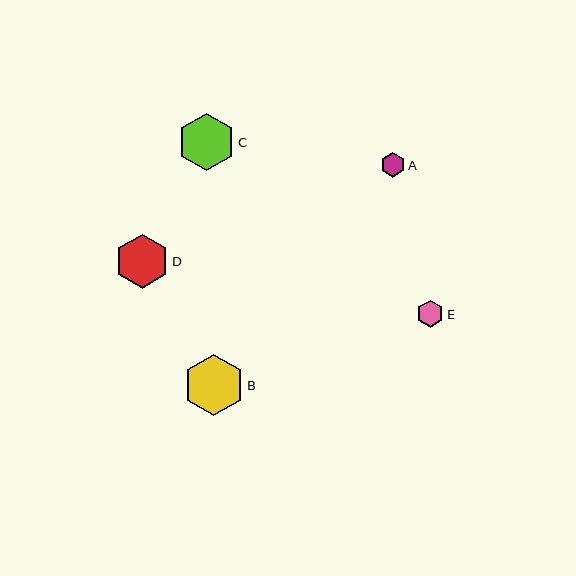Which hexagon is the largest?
Hexagon B is the largest with a size of approximately 61 pixels.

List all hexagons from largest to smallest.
From largest to smallest: B, C, D, E, A.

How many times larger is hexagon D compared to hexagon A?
Hexagon D is approximately 2.2 times the size of hexagon A.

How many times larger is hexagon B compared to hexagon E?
Hexagon B is approximately 2.3 times the size of hexagon E.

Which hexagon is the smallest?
Hexagon A is the smallest with a size of approximately 25 pixels.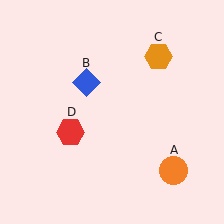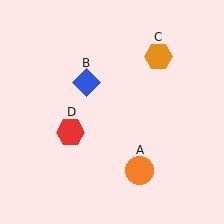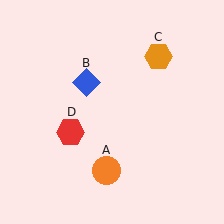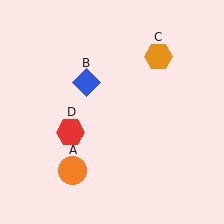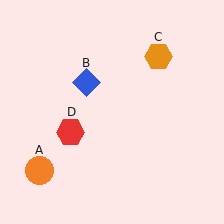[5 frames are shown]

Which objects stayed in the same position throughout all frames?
Blue diamond (object B) and orange hexagon (object C) and red hexagon (object D) remained stationary.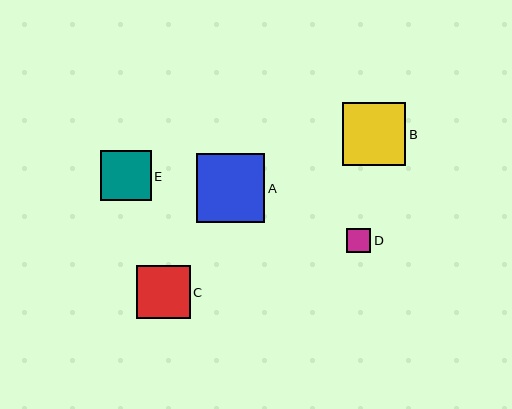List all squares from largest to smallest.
From largest to smallest: A, B, C, E, D.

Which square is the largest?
Square A is the largest with a size of approximately 68 pixels.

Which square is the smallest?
Square D is the smallest with a size of approximately 24 pixels.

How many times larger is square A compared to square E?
Square A is approximately 1.4 times the size of square E.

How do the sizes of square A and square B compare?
Square A and square B are approximately the same size.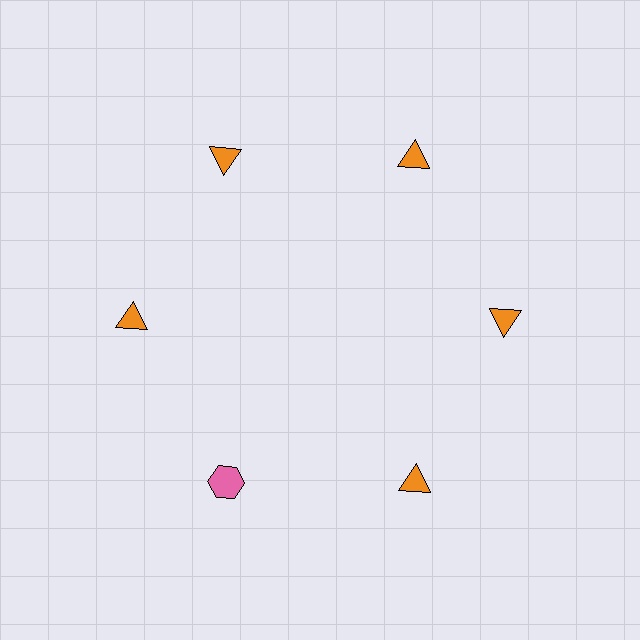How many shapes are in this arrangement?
There are 6 shapes arranged in a ring pattern.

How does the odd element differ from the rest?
It differs in both color (pink instead of orange) and shape (hexagon instead of triangle).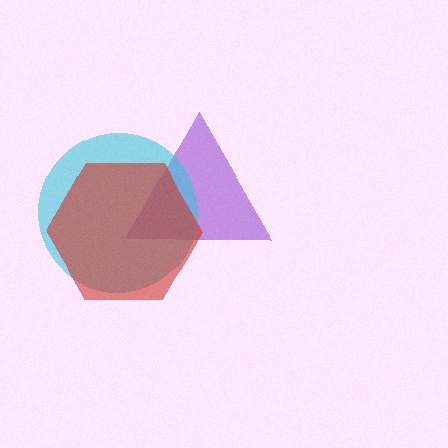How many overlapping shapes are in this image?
There are 3 overlapping shapes in the image.